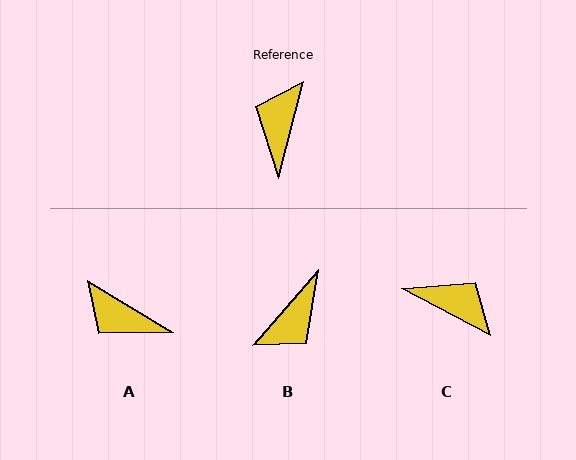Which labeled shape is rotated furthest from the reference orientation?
B, about 153 degrees away.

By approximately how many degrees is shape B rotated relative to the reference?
Approximately 153 degrees counter-clockwise.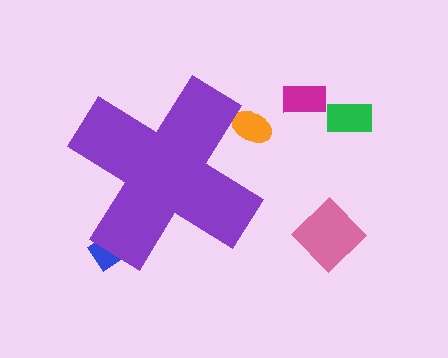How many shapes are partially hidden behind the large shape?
2 shapes are partially hidden.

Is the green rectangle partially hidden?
No, the green rectangle is fully visible.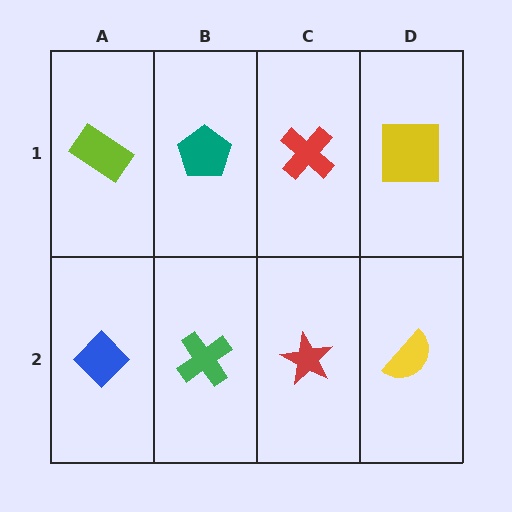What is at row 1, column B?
A teal pentagon.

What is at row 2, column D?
A yellow semicircle.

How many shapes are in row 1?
4 shapes.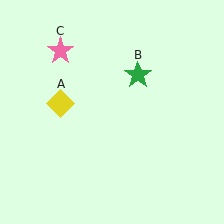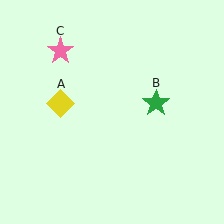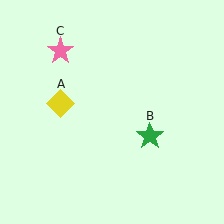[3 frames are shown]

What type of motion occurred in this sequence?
The green star (object B) rotated clockwise around the center of the scene.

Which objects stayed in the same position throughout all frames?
Yellow diamond (object A) and pink star (object C) remained stationary.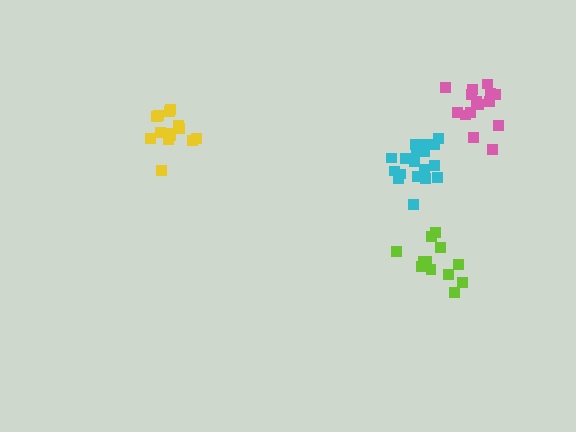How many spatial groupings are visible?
There are 4 spatial groupings.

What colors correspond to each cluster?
The clusters are colored: cyan, lime, yellow, pink.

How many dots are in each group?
Group 1: 18 dots, Group 2: 13 dots, Group 3: 14 dots, Group 4: 16 dots (61 total).